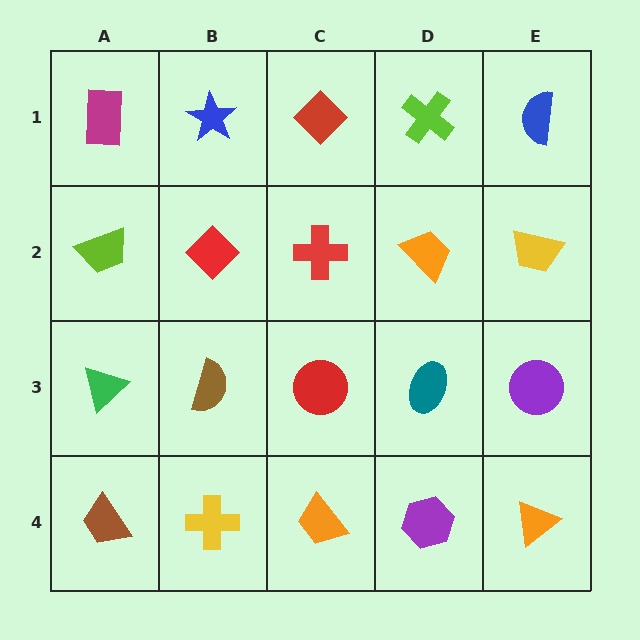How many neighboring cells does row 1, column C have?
3.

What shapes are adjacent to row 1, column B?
A red diamond (row 2, column B), a magenta rectangle (row 1, column A), a red diamond (row 1, column C).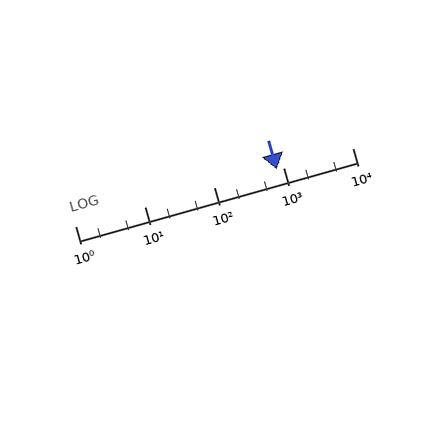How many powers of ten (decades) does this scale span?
The scale spans 4 decades, from 1 to 10000.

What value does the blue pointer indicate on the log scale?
The pointer indicates approximately 810.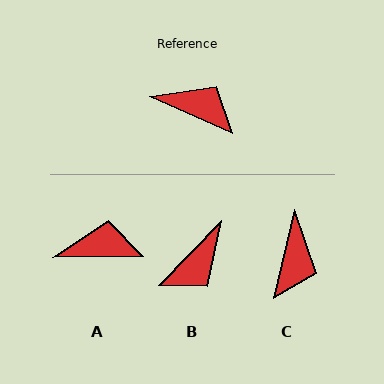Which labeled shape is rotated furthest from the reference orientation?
B, about 110 degrees away.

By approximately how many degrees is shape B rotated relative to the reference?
Approximately 110 degrees clockwise.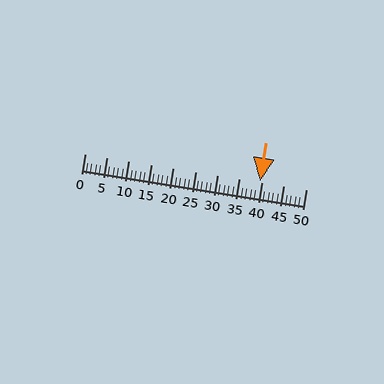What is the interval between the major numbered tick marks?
The major tick marks are spaced 5 units apart.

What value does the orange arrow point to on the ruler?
The orange arrow points to approximately 40.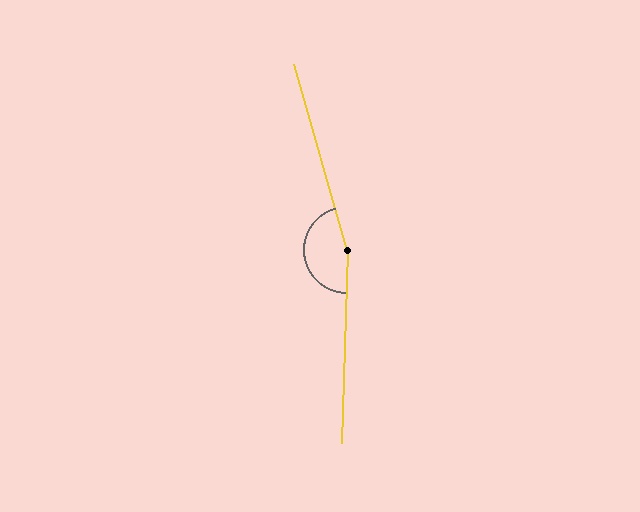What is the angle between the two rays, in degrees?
Approximately 162 degrees.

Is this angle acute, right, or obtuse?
It is obtuse.